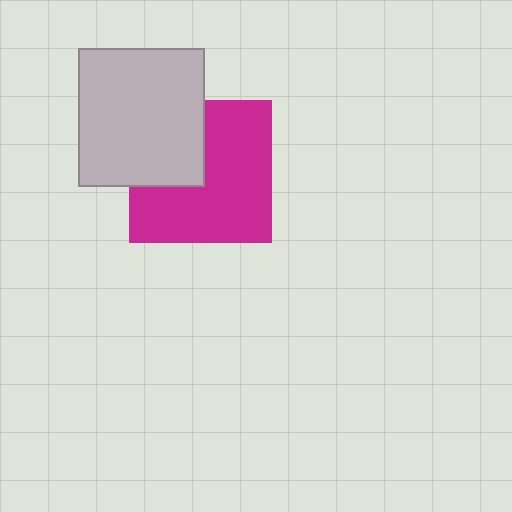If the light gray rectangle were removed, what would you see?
You would see the complete magenta square.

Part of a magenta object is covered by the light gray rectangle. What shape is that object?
It is a square.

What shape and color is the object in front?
The object in front is a light gray rectangle.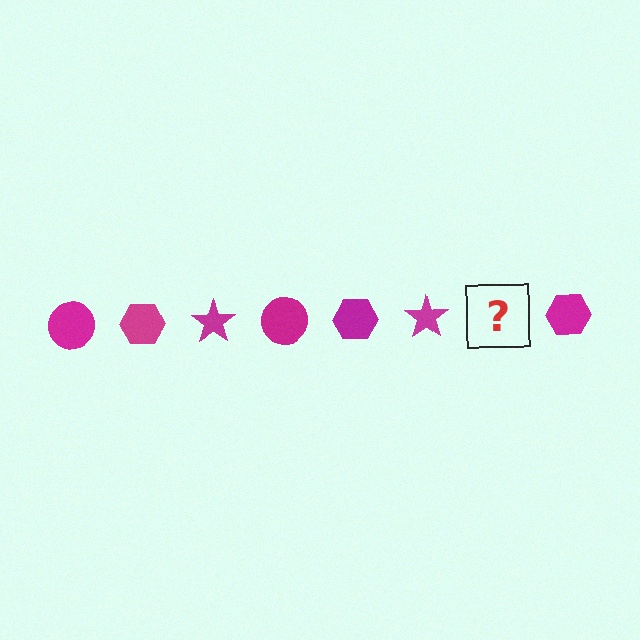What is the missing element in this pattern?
The missing element is a magenta circle.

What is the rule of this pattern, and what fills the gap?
The rule is that the pattern cycles through circle, hexagon, star shapes in magenta. The gap should be filled with a magenta circle.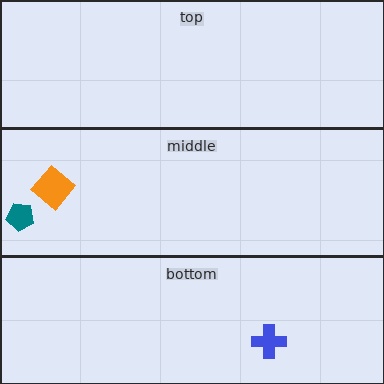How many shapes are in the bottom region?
1.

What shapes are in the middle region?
The teal pentagon, the orange diamond.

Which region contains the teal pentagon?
The middle region.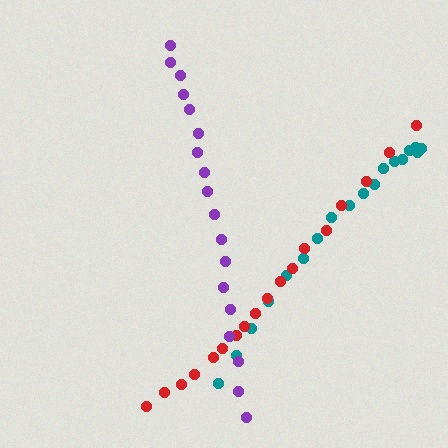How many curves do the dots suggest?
There are 3 distinct paths.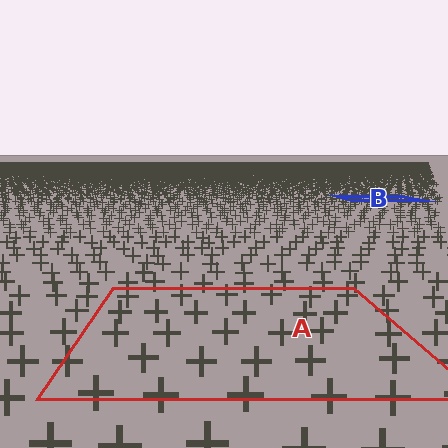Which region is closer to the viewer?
Region A is closer. The texture elements there are larger and more spread out.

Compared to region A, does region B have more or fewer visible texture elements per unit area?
Region B has more texture elements per unit area — they are packed more densely because it is farther away.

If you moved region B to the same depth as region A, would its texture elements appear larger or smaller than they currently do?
They would appear larger. At a closer depth, the same texture elements are projected at a bigger on-screen size.